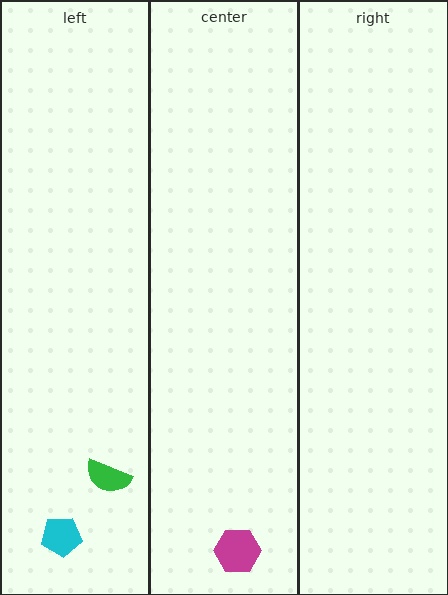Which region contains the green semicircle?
The left region.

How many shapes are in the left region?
2.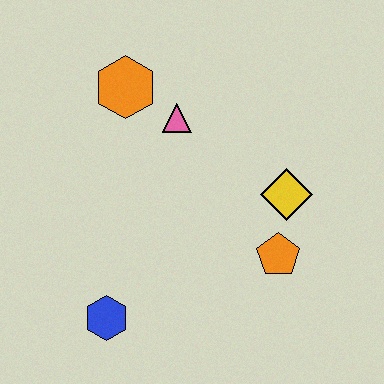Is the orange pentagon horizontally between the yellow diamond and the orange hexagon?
Yes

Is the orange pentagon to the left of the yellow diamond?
Yes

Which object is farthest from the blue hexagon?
The orange hexagon is farthest from the blue hexagon.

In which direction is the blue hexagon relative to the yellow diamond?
The blue hexagon is to the left of the yellow diamond.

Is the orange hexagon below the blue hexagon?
No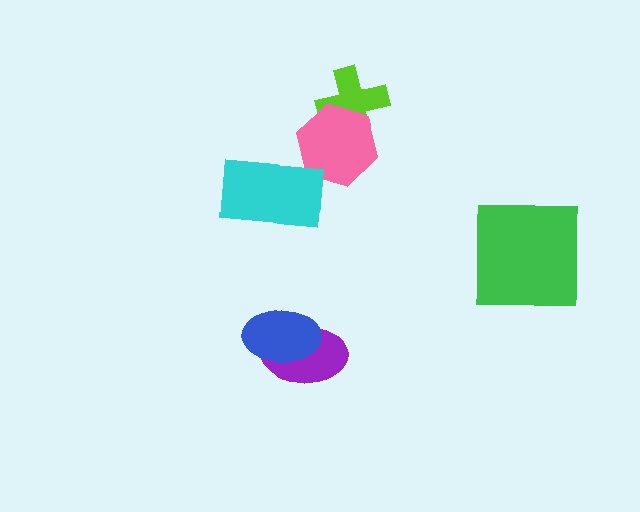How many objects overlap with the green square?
0 objects overlap with the green square.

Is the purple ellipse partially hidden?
Yes, it is partially covered by another shape.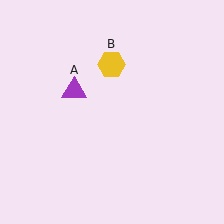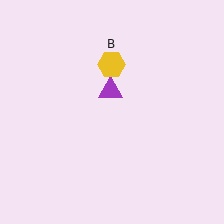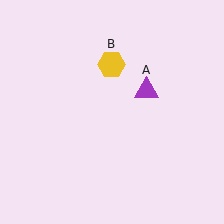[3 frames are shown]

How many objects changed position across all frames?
1 object changed position: purple triangle (object A).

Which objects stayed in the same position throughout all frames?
Yellow hexagon (object B) remained stationary.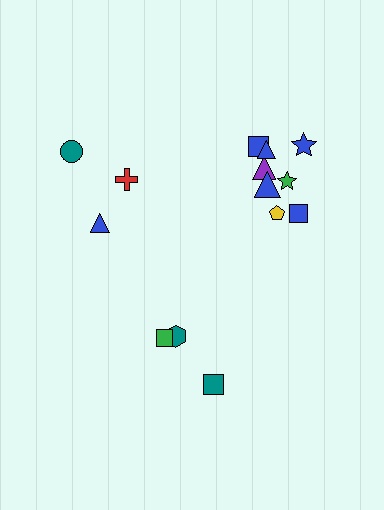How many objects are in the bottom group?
There are 3 objects.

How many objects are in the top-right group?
There are 8 objects.